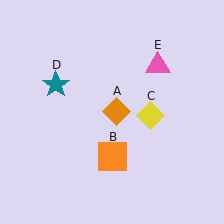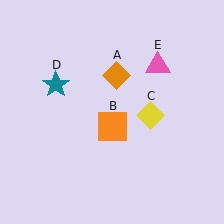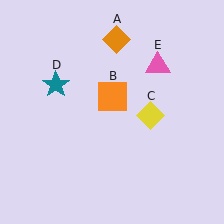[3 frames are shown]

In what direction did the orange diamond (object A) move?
The orange diamond (object A) moved up.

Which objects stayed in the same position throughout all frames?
Yellow diamond (object C) and teal star (object D) and pink triangle (object E) remained stationary.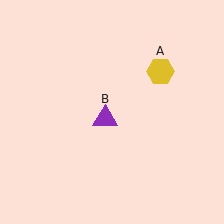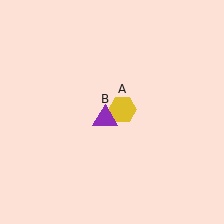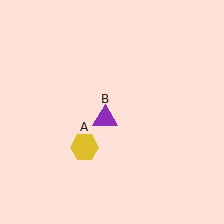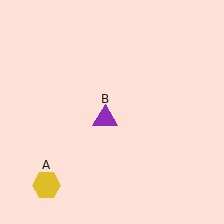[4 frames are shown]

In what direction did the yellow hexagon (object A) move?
The yellow hexagon (object A) moved down and to the left.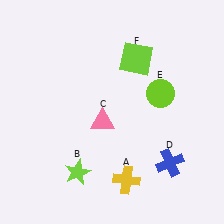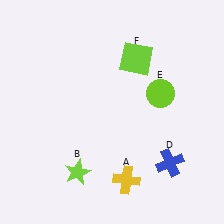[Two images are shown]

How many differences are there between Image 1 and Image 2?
There is 1 difference between the two images.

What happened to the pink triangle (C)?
The pink triangle (C) was removed in Image 2. It was in the bottom-left area of Image 1.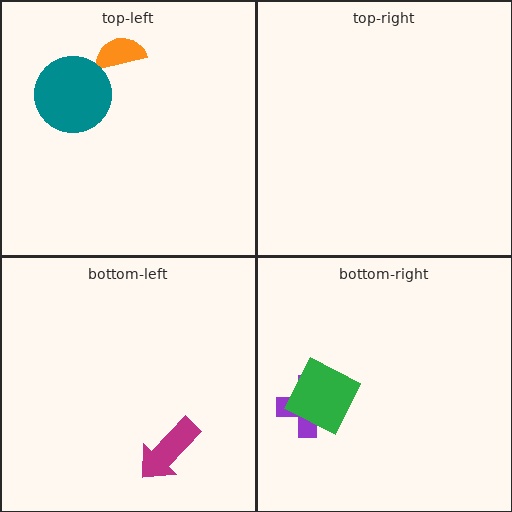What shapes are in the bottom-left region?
The magenta arrow.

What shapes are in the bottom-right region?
The purple cross, the green diamond.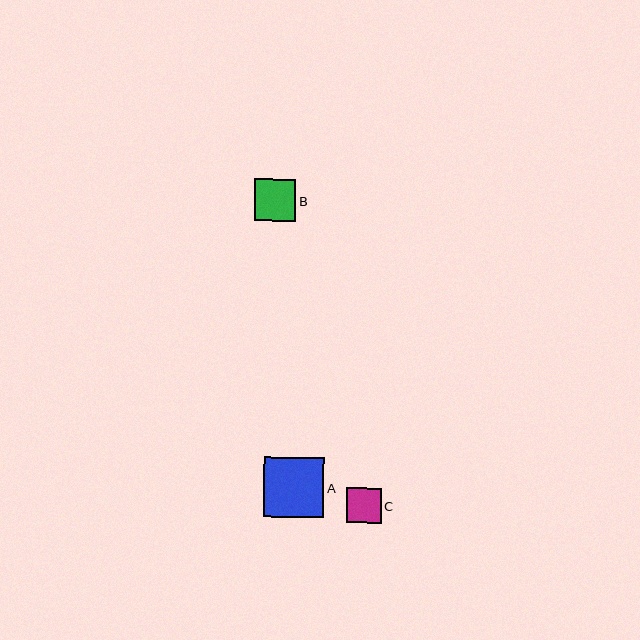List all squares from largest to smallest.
From largest to smallest: A, B, C.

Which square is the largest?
Square A is the largest with a size of approximately 60 pixels.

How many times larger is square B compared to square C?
Square B is approximately 1.2 times the size of square C.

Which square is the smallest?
Square C is the smallest with a size of approximately 34 pixels.